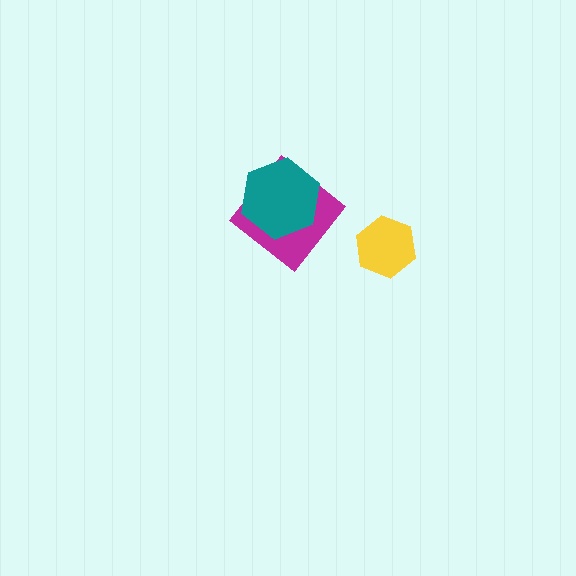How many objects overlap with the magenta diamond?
1 object overlaps with the magenta diamond.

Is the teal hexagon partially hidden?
No, no other shape covers it.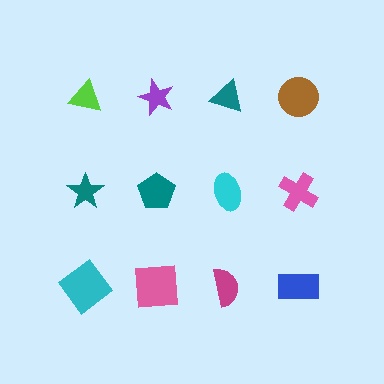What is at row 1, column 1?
A lime triangle.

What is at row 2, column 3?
A cyan ellipse.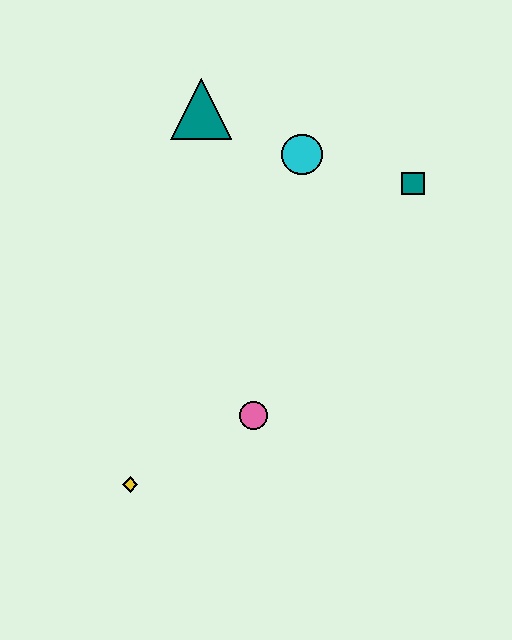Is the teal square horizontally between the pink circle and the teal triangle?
No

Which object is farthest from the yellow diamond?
The teal square is farthest from the yellow diamond.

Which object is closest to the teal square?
The cyan circle is closest to the teal square.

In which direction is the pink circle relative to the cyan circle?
The pink circle is below the cyan circle.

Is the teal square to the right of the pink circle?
Yes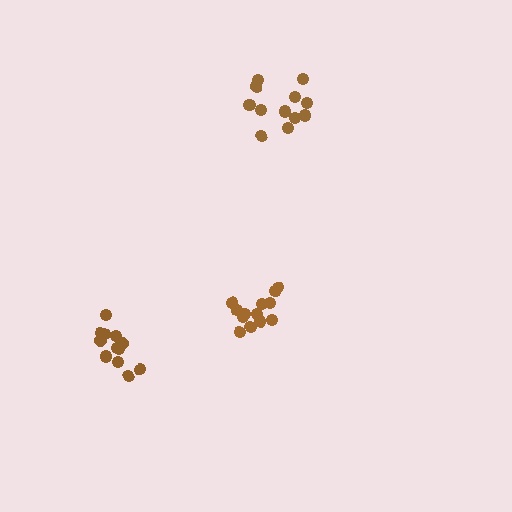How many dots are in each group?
Group 1: 12 dots, Group 2: 13 dots, Group 3: 12 dots (37 total).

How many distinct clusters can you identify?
There are 3 distinct clusters.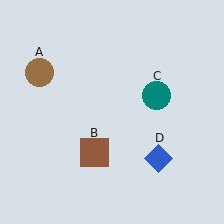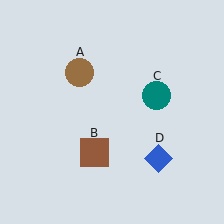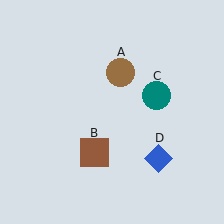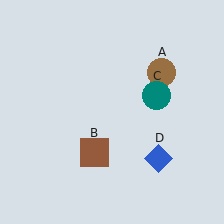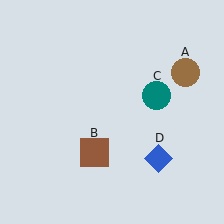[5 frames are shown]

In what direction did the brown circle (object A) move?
The brown circle (object A) moved right.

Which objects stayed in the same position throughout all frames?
Brown square (object B) and teal circle (object C) and blue diamond (object D) remained stationary.